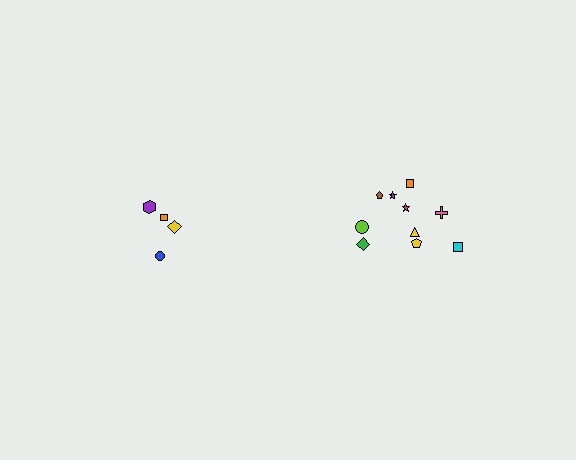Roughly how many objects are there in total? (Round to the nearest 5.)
Roughly 15 objects in total.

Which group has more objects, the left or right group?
The right group.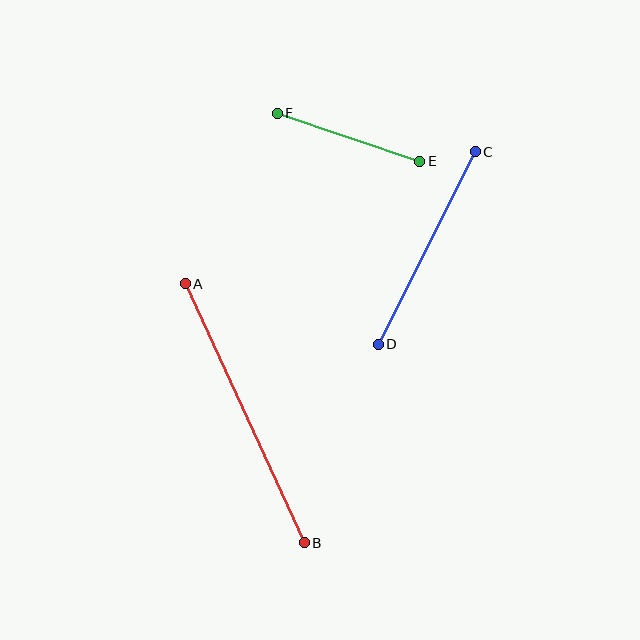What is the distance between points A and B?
The distance is approximately 285 pixels.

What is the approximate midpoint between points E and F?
The midpoint is at approximately (348, 137) pixels.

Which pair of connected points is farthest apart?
Points A and B are farthest apart.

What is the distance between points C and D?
The distance is approximately 215 pixels.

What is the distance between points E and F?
The distance is approximately 150 pixels.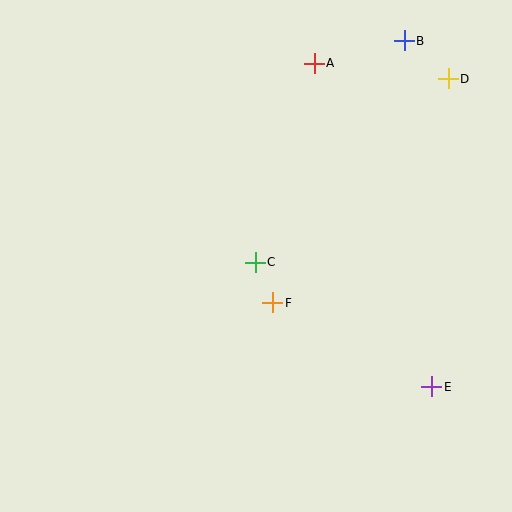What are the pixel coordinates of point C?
Point C is at (255, 262).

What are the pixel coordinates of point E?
Point E is at (432, 387).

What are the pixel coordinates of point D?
Point D is at (448, 79).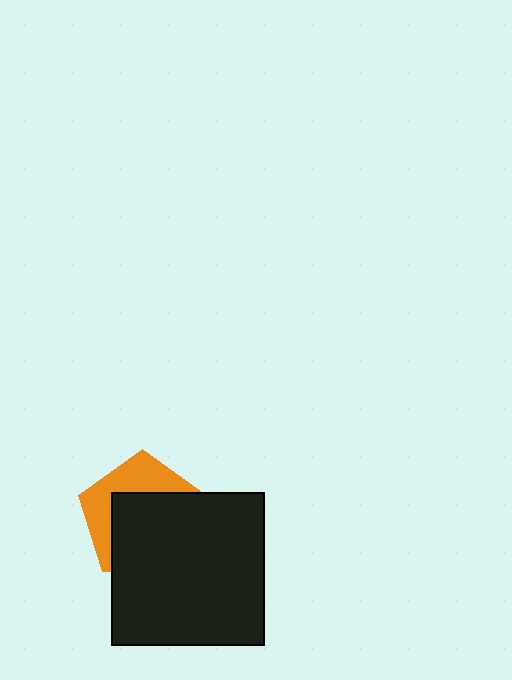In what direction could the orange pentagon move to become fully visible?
The orange pentagon could move up. That would shift it out from behind the black square entirely.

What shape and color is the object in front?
The object in front is a black square.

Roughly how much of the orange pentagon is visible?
A small part of it is visible (roughly 39%).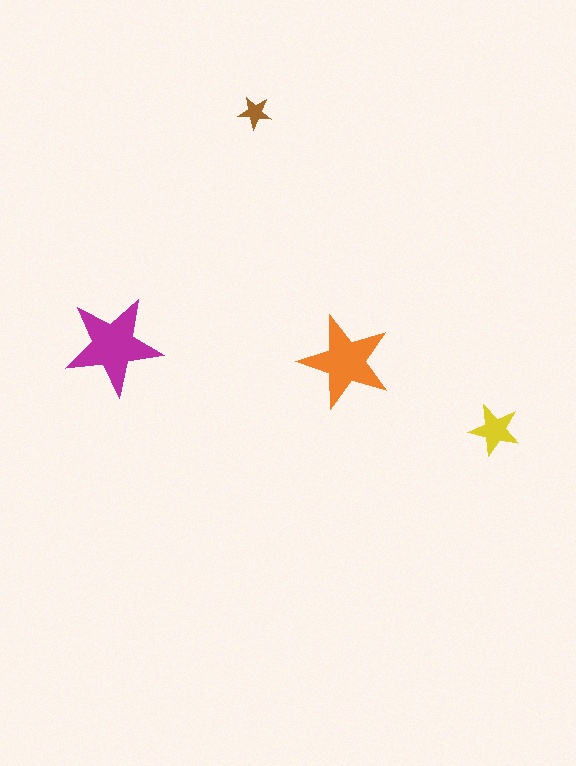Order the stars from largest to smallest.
the magenta one, the orange one, the yellow one, the brown one.